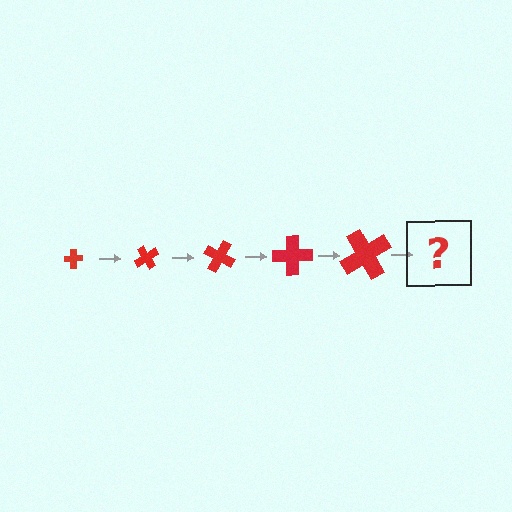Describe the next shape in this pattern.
It should be a cross, larger than the previous one and rotated 300 degrees from the start.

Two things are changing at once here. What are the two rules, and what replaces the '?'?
The two rules are that the cross grows larger each step and it rotates 60 degrees each step. The '?' should be a cross, larger than the previous one and rotated 300 degrees from the start.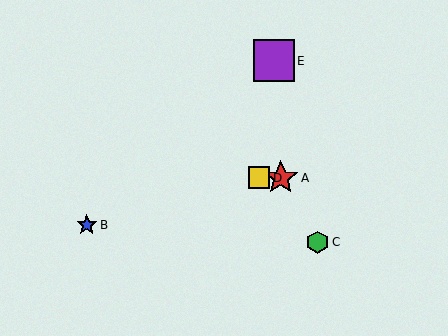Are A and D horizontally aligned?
Yes, both are at y≈178.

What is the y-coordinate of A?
Object A is at y≈178.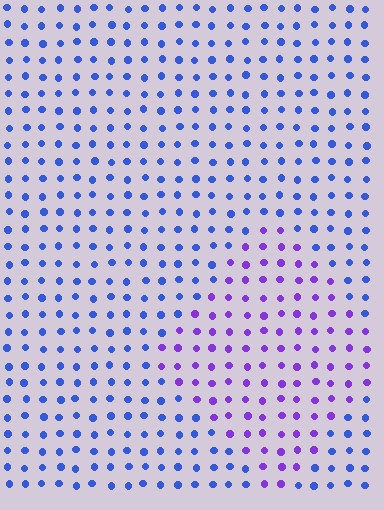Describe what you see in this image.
The image is filled with small blue elements in a uniform arrangement. A diamond-shaped region is visible where the elements are tinted to a slightly different hue, forming a subtle color boundary.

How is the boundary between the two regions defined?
The boundary is defined purely by a slight shift in hue (about 43 degrees). Spacing, size, and orientation are identical on both sides.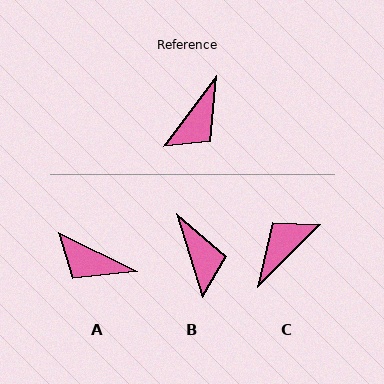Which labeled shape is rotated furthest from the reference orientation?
C, about 172 degrees away.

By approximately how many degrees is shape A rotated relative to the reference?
Approximately 79 degrees clockwise.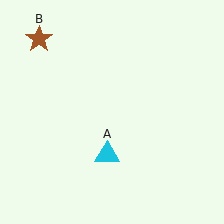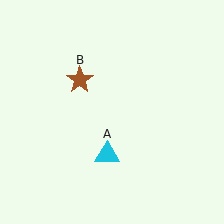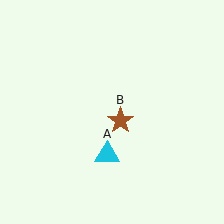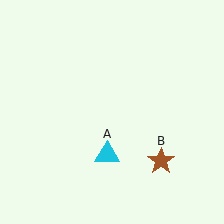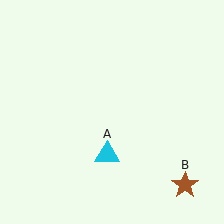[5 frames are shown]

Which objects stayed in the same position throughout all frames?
Cyan triangle (object A) remained stationary.